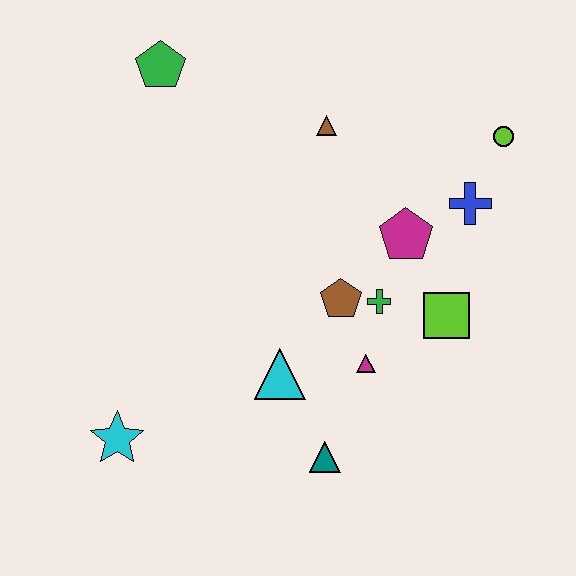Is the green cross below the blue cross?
Yes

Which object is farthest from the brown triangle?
The cyan star is farthest from the brown triangle.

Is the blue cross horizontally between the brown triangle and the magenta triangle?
No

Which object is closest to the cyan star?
The cyan triangle is closest to the cyan star.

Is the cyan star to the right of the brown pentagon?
No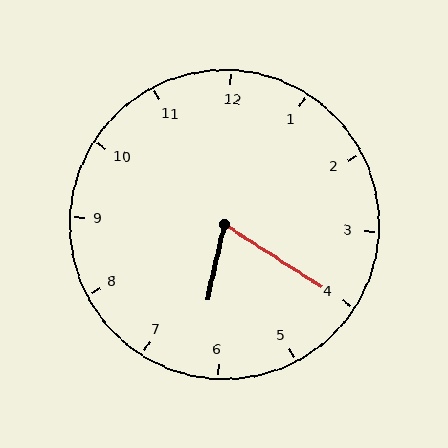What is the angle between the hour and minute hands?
Approximately 70 degrees.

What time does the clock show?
6:20.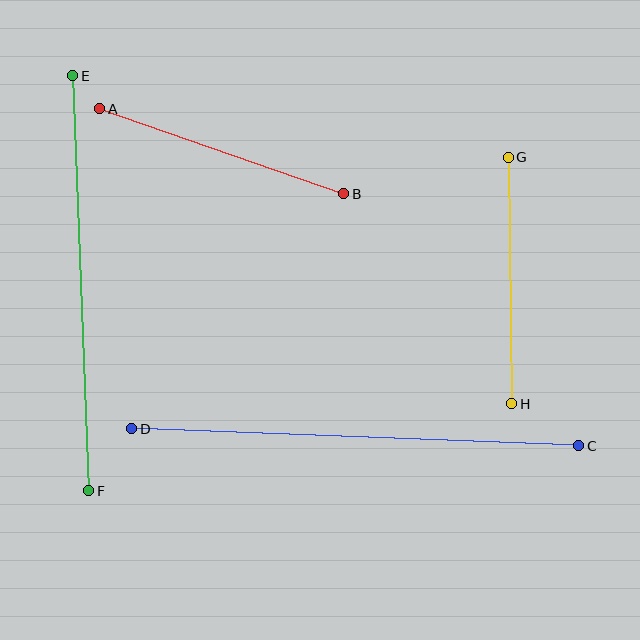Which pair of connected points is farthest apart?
Points C and D are farthest apart.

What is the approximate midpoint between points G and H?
The midpoint is at approximately (510, 281) pixels.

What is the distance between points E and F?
The distance is approximately 416 pixels.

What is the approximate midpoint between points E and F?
The midpoint is at approximately (81, 283) pixels.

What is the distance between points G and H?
The distance is approximately 246 pixels.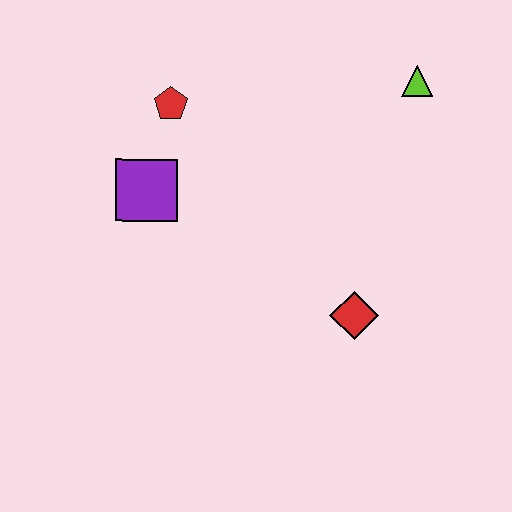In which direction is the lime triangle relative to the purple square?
The lime triangle is to the right of the purple square.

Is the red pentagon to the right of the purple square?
Yes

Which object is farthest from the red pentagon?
The red diamond is farthest from the red pentagon.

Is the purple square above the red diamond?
Yes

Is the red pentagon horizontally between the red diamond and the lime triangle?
No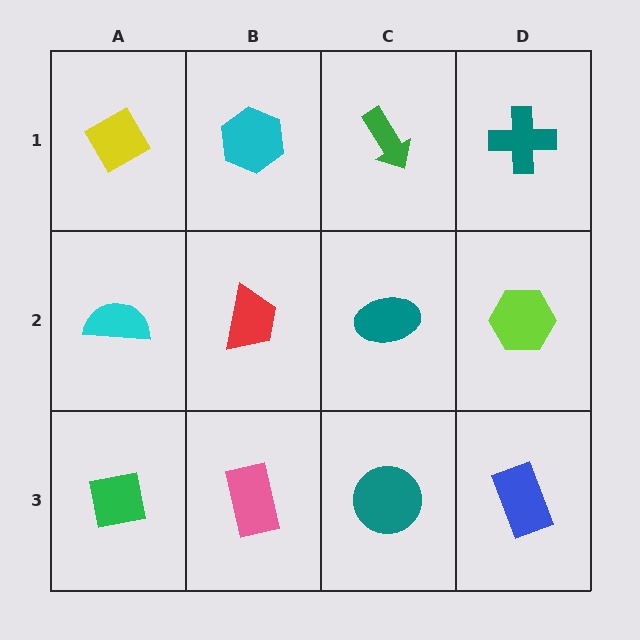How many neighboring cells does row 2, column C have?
4.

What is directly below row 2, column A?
A green square.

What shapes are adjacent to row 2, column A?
A yellow diamond (row 1, column A), a green square (row 3, column A), a red trapezoid (row 2, column B).